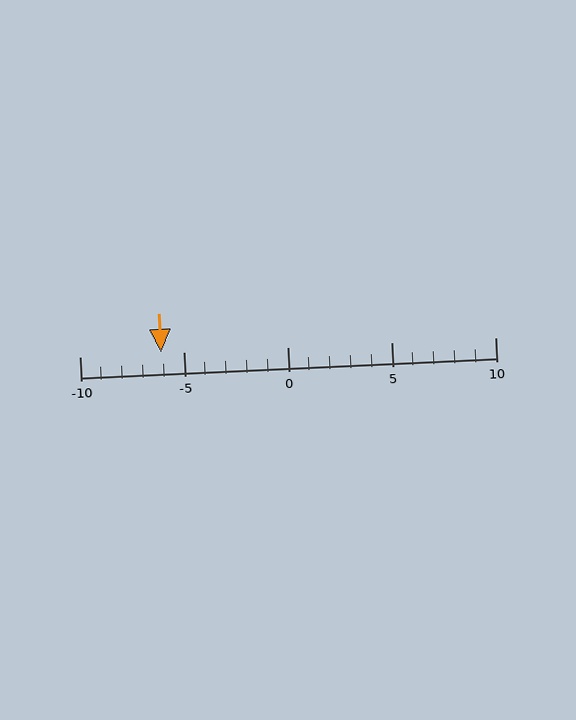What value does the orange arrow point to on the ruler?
The orange arrow points to approximately -6.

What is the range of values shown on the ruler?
The ruler shows values from -10 to 10.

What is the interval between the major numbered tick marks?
The major tick marks are spaced 5 units apart.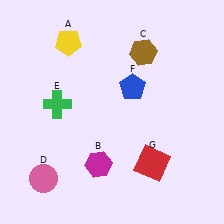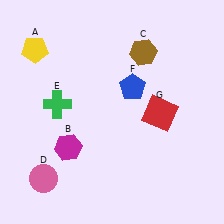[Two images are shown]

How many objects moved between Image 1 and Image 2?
3 objects moved between the two images.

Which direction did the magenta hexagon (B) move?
The magenta hexagon (B) moved left.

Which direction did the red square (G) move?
The red square (G) moved up.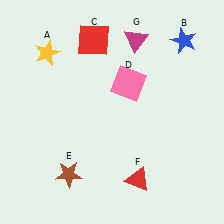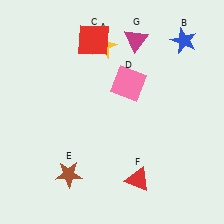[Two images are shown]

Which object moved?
The yellow star (A) moved right.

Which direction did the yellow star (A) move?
The yellow star (A) moved right.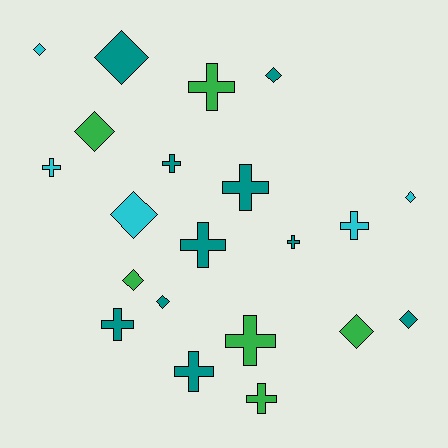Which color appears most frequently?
Teal, with 10 objects.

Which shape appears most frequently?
Cross, with 11 objects.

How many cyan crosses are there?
There are 2 cyan crosses.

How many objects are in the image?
There are 21 objects.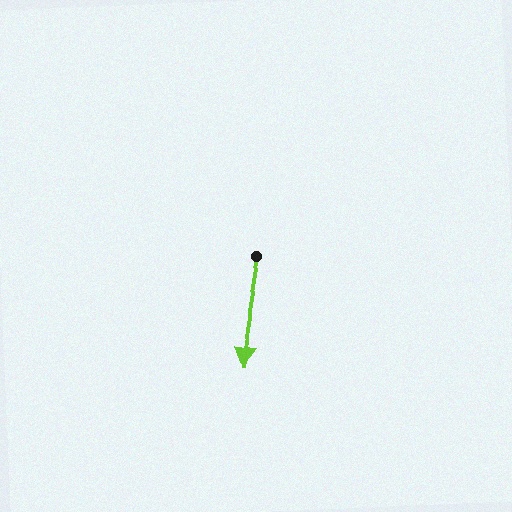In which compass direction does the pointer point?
South.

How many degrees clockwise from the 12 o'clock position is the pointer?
Approximately 189 degrees.